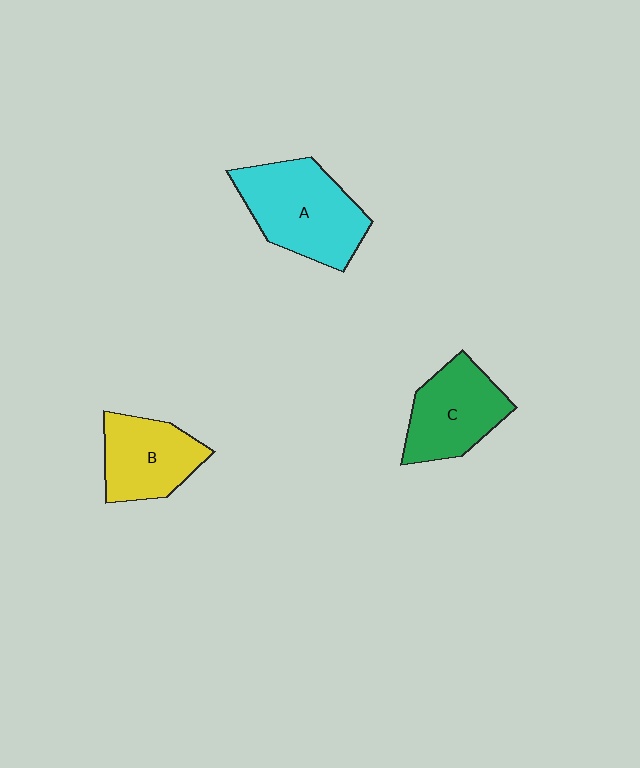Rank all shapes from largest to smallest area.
From largest to smallest: A (cyan), C (green), B (yellow).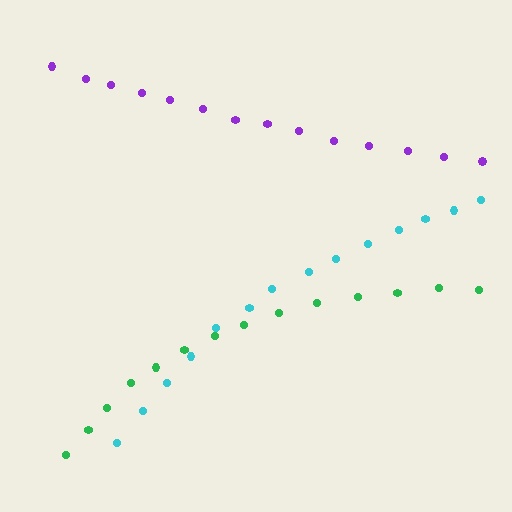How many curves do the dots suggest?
There are 3 distinct paths.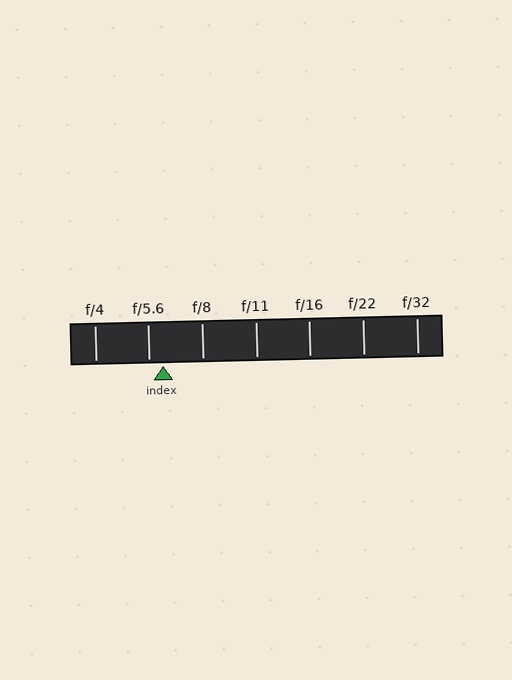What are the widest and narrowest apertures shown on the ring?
The widest aperture shown is f/4 and the narrowest is f/32.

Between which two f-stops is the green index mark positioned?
The index mark is between f/5.6 and f/8.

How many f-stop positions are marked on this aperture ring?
There are 7 f-stop positions marked.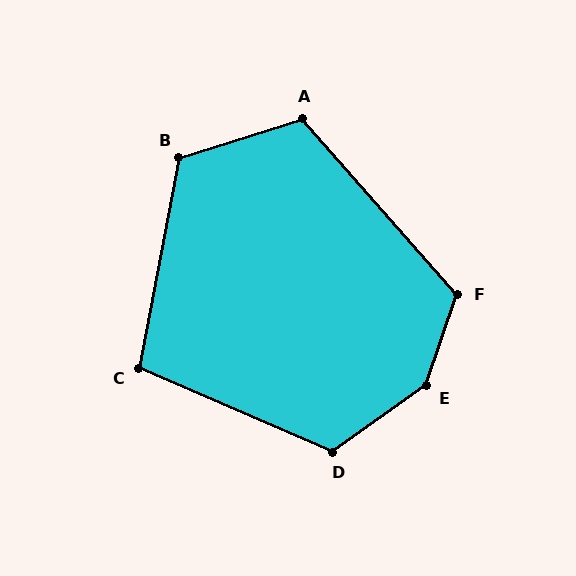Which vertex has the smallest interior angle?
C, at approximately 102 degrees.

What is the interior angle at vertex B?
Approximately 118 degrees (obtuse).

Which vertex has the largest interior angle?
E, at approximately 144 degrees.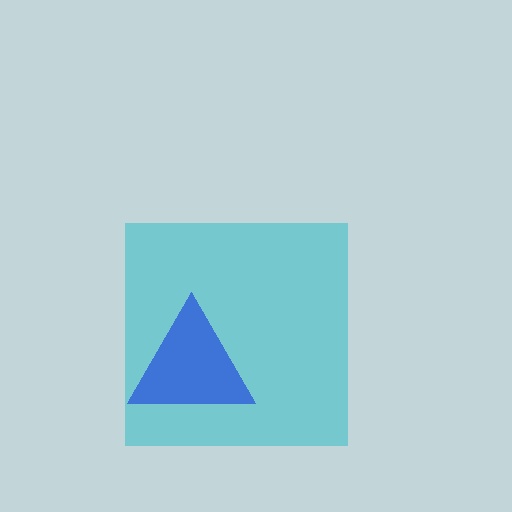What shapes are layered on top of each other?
The layered shapes are: a cyan square, a blue triangle.